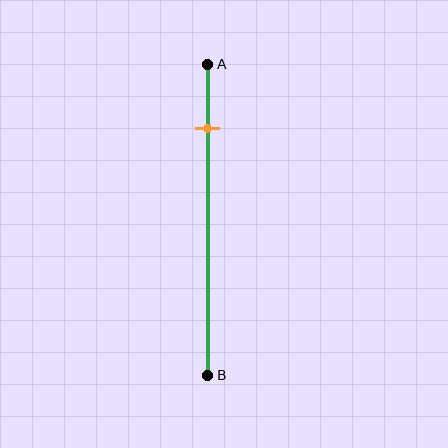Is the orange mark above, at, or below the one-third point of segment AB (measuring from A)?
The orange mark is above the one-third point of segment AB.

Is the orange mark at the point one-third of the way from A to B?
No, the mark is at about 20% from A, not at the 33% one-third point.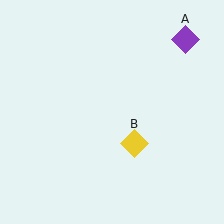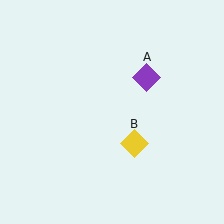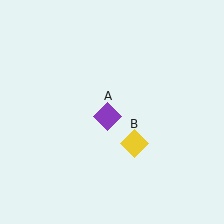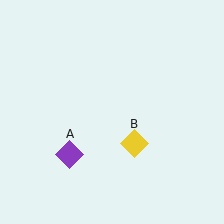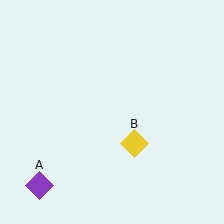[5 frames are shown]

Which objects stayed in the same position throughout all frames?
Yellow diamond (object B) remained stationary.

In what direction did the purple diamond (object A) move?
The purple diamond (object A) moved down and to the left.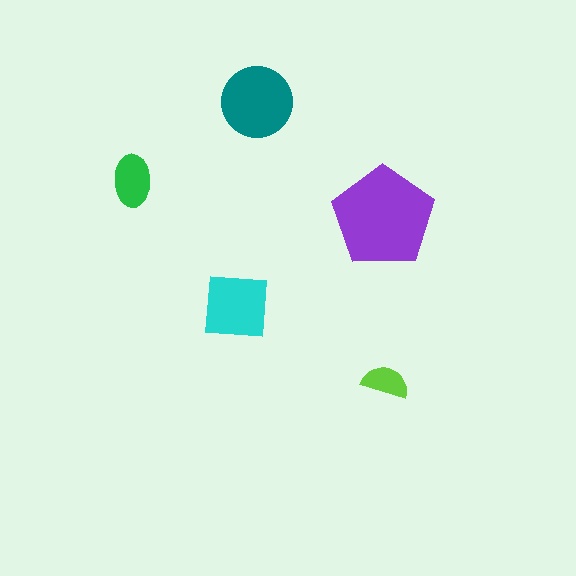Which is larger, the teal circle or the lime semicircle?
The teal circle.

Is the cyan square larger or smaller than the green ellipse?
Larger.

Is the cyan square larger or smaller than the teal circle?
Smaller.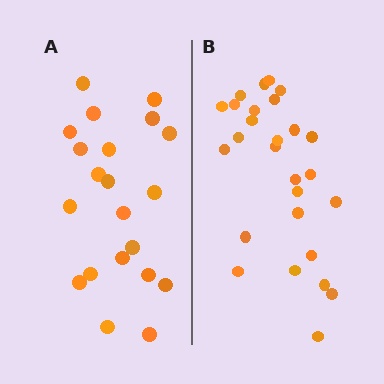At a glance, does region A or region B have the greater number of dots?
Region B (the right region) has more dots.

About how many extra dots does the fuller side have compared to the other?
Region B has about 6 more dots than region A.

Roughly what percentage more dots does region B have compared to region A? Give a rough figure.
About 30% more.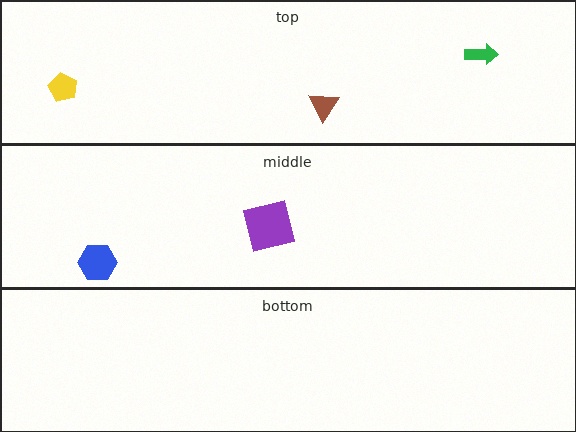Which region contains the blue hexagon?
The middle region.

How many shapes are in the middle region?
2.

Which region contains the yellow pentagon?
The top region.